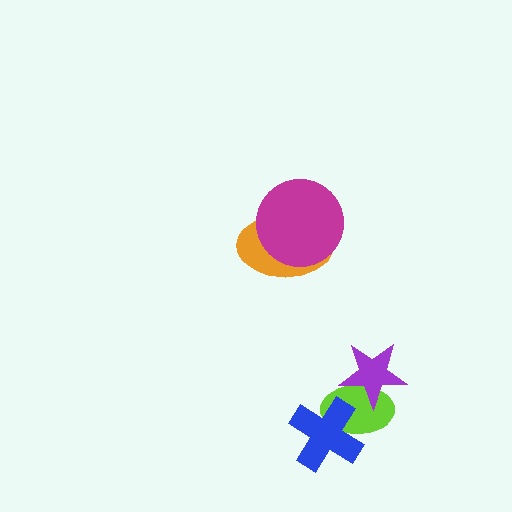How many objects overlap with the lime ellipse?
2 objects overlap with the lime ellipse.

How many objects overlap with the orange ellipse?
1 object overlaps with the orange ellipse.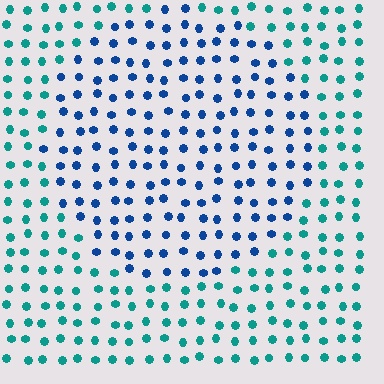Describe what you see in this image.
The image is filled with small teal elements in a uniform arrangement. A circle-shaped region is visible where the elements are tinted to a slightly different hue, forming a subtle color boundary.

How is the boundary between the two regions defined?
The boundary is defined purely by a slight shift in hue (about 41 degrees). Spacing, size, and orientation are identical on both sides.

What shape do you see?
I see a circle.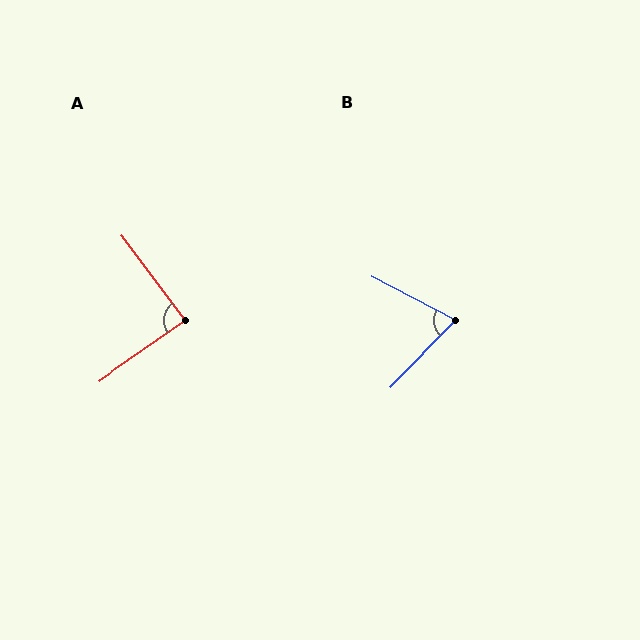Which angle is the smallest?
B, at approximately 73 degrees.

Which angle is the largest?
A, at approximately 88 degrees.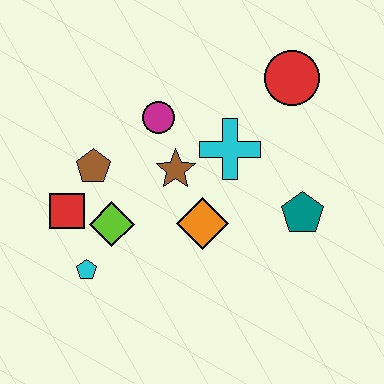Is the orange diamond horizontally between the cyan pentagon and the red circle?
Yes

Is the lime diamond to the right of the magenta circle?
No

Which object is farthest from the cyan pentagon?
The red circle is farthest from the cyan pentagon.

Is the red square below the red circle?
Yes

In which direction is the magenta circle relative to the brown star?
The magenta circle is above the brown star.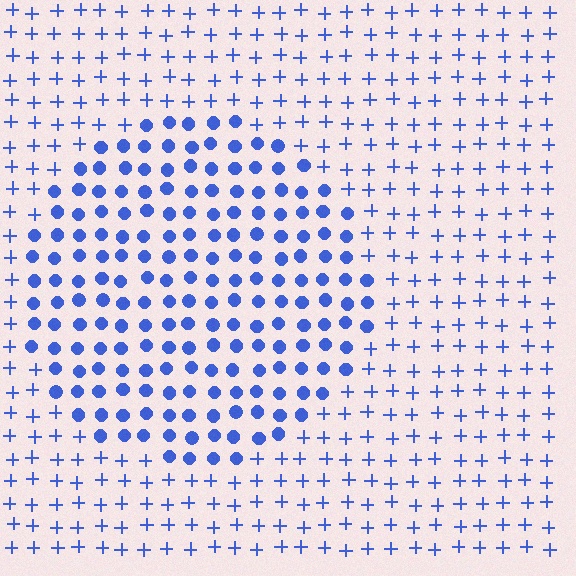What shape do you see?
I see a circle.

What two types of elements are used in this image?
The image uses circles inside the circle region and plus signs outside it.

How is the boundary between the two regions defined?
The boundary is defined by a change in element shape: circles inside vs. plus signs outside. All elements share the same color and spacing.